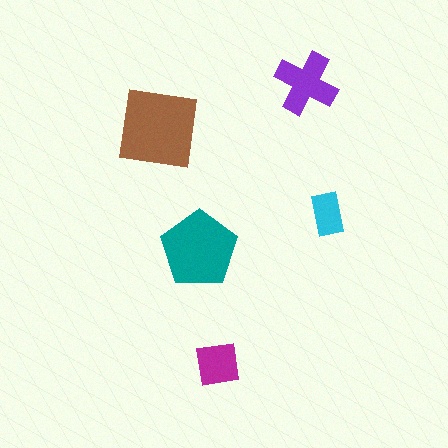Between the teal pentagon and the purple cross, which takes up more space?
The teal pentagon.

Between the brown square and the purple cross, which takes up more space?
The brown square.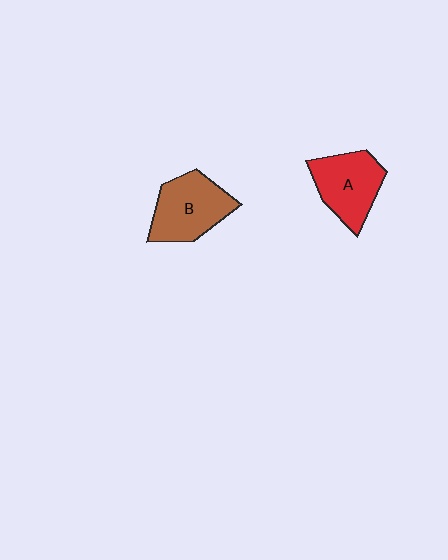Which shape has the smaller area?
Shape A (red).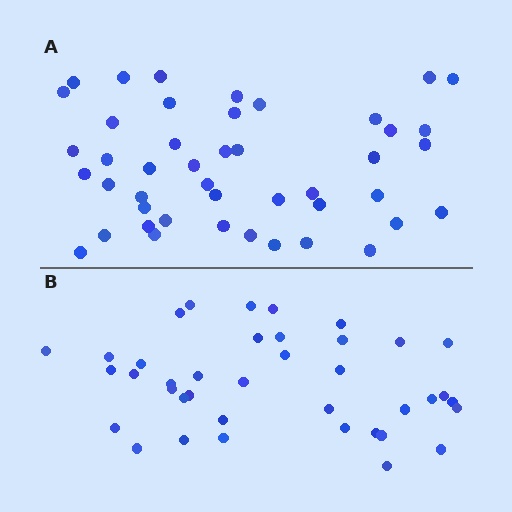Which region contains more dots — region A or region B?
Region A (the top region) has more dots.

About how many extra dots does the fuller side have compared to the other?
Region A has about 6 more dots than region B.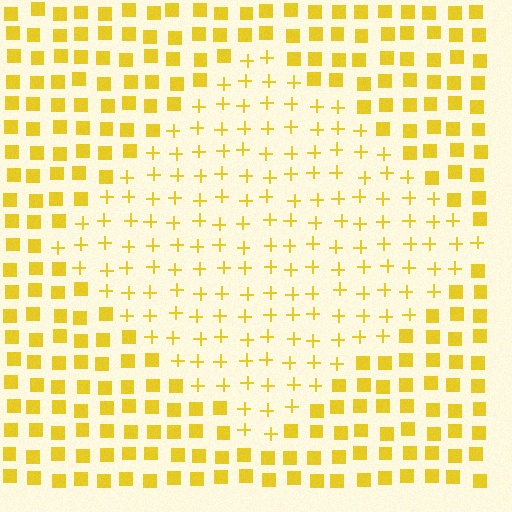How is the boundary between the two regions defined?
The boundary is defined by a change in element shape: plus signs inside vs. squares outside. All elements share the same color and spacing.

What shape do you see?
I see a diamond.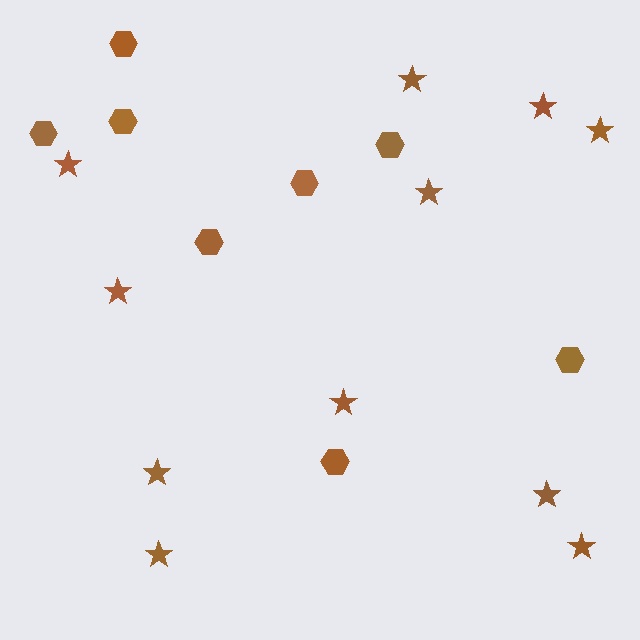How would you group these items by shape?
There are 2 groups: one group of stars (11) and one group of hexagons (8).